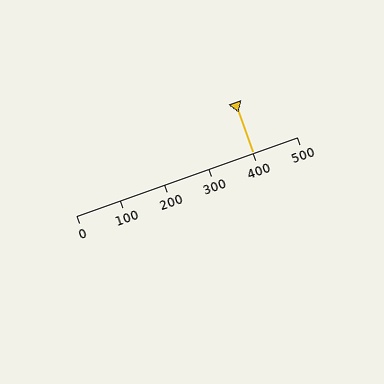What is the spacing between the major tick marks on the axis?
The major ticks are spaced 100 apart.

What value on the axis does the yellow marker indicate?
The marker indicates approximately 400.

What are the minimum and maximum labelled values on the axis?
The axis runs from 0 to 500.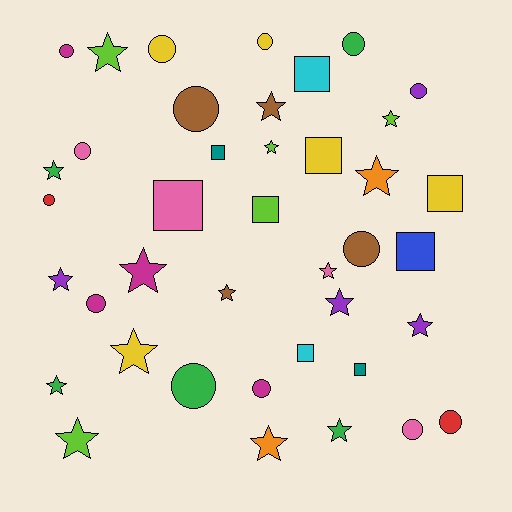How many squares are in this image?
There are 9 squares.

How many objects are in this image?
There are 40 objects.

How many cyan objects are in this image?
There are 2 cyan objects.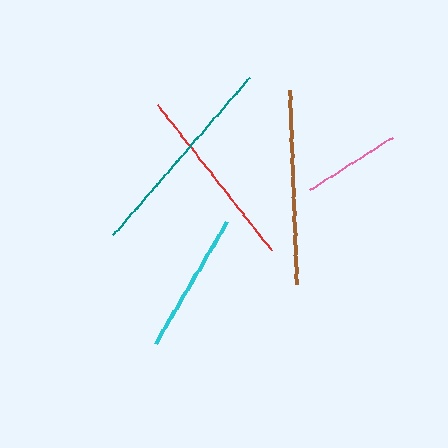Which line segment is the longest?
The teal line is the longest at approximately 208 pixels.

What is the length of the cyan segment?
The cyan segment is approximately 141 pixels long.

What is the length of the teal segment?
The teal segment is approximately 208 pixels long.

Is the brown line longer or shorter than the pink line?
The brown line is longer than the pink line.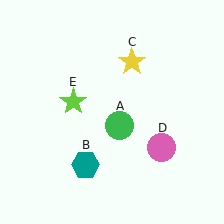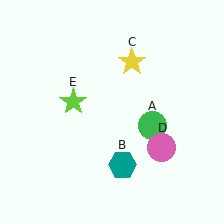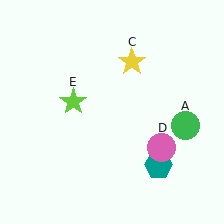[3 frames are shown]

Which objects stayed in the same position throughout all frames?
Yellow star (object C) and pink circle (object D) and lime star (object E) remained stationary.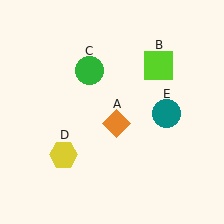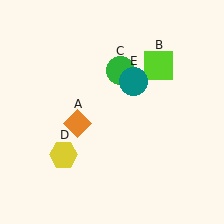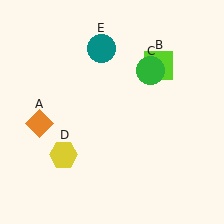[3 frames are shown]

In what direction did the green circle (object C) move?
The green circle (object C) moved right.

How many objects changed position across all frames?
3 objects changed position: orange diamond (object A), green circle (object C), teal circle (object E).